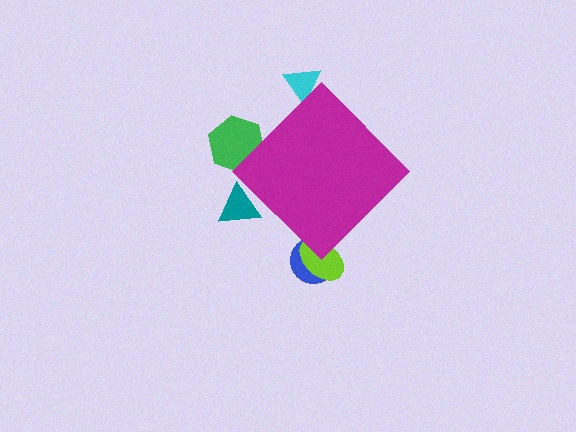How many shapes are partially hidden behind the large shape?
5 shapes are partially hidden.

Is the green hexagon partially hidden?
Yes, the green hexagon is partially hidden behind the magenta diamond.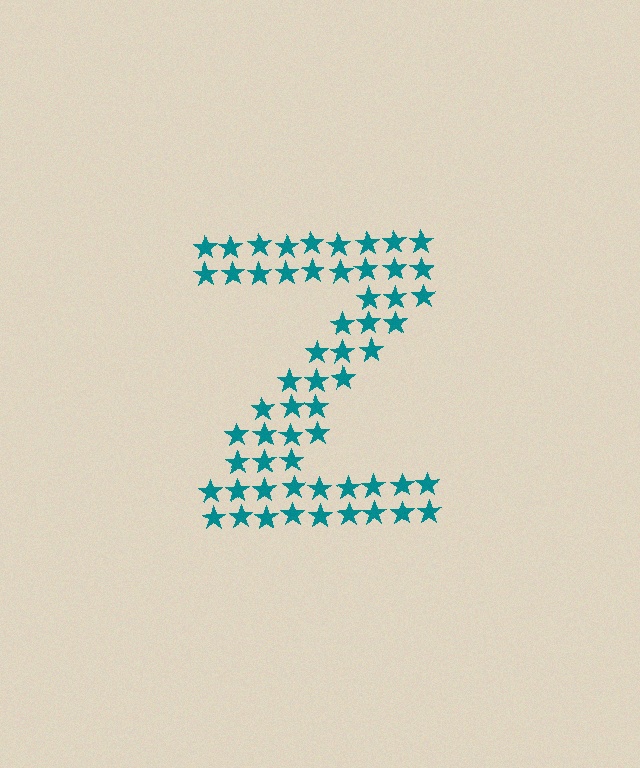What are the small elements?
The small elements are stars.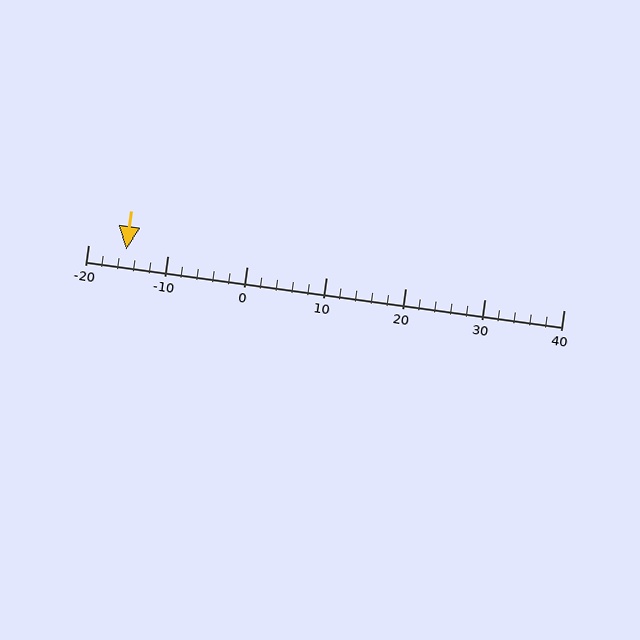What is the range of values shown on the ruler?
The ruler shows values from -20 to 40.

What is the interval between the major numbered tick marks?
The major tick marks are spaced 10 units apart.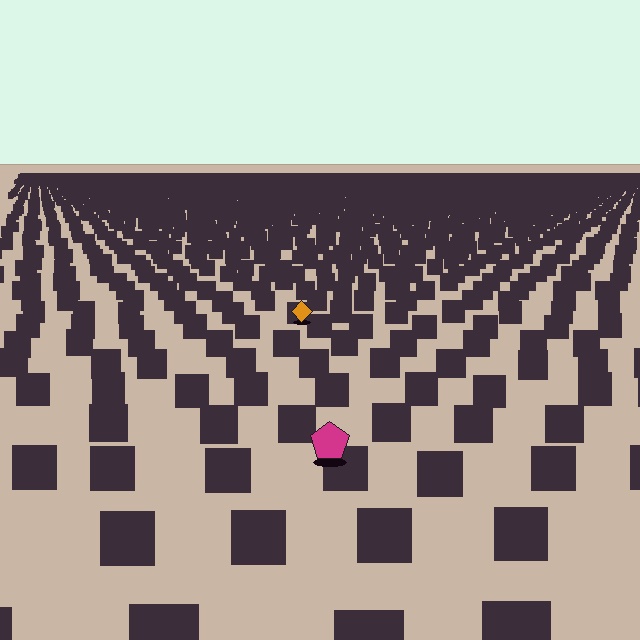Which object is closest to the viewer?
The magenta pentagon is closest. The texture marks near it are larger and more spread out.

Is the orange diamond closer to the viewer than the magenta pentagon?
No. The magenta pentagon is closer — you can tell from the texture gradient: the ground texture is coarser near it.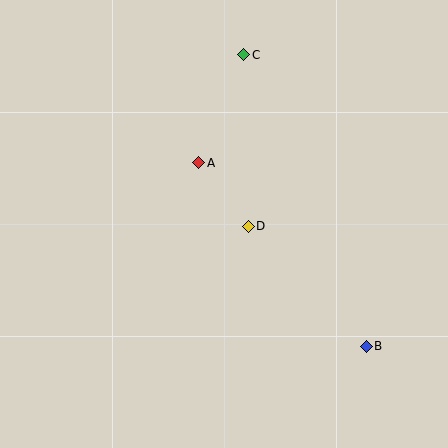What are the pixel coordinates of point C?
Point C is at (244, 55).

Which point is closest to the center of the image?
Point D at (248, 226) is closest to the center.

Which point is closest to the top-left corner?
Point C is closest to the top-left corner.